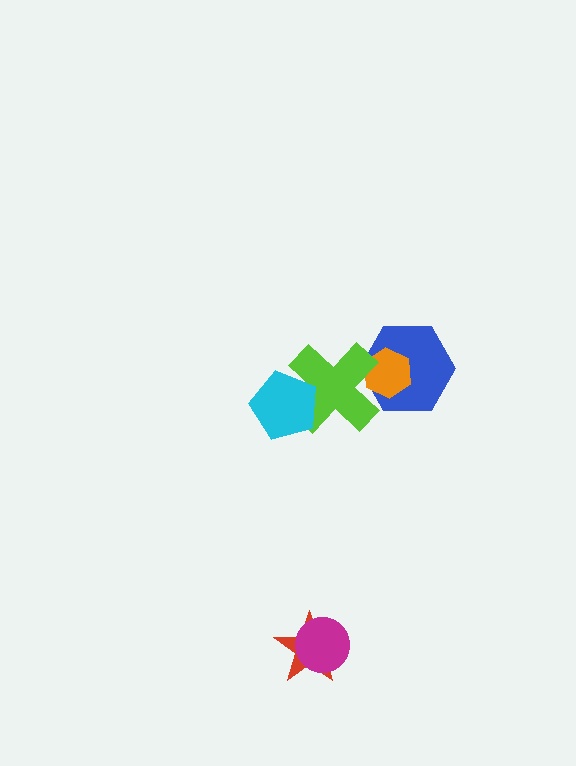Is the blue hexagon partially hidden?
Yes, it is partially covered by another shape.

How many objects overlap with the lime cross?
3 objects overlap with the lime cross.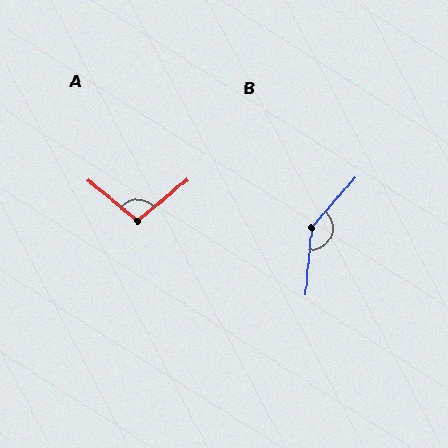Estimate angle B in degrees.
Approximately 145 degrees.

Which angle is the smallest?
A, at approximately 101 degrees.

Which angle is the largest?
B, at approximately 145 degrees.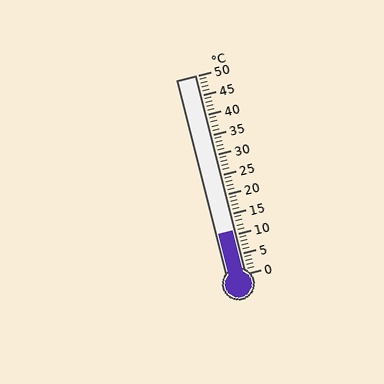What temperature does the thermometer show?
The thermometer shows approximately 11°C.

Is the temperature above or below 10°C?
The temperature is above 10°C.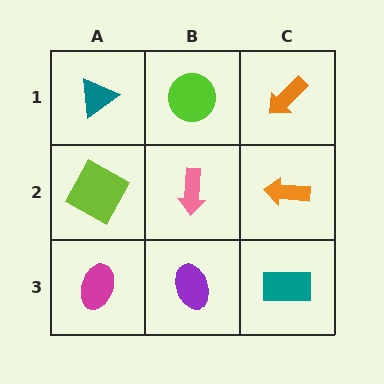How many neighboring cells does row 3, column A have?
2.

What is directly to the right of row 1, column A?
A lime circle.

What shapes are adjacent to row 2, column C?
An orange arrow (row 1, column C), a teal rectangle (row 3, column C), a pink arrow (row 2, column B).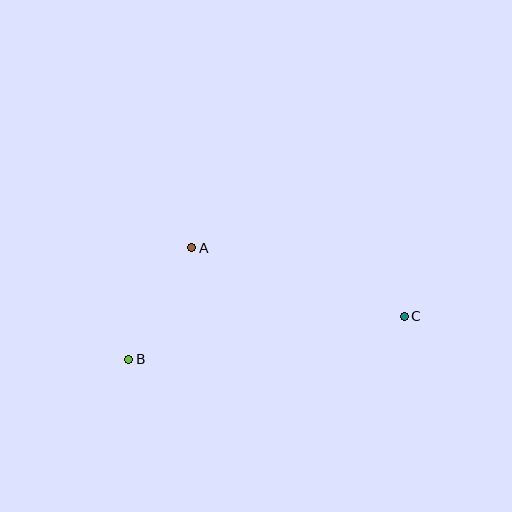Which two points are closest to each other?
Points A and B are closest to each other.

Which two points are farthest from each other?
Points B and C are farthest from each other.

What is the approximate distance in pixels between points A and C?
The distance between A and C is approximately 223 pixels.